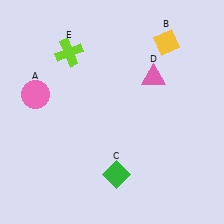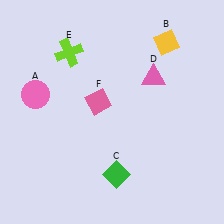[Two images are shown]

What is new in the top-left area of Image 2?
A pink diamond (F) was added in the top-left area of Image 2.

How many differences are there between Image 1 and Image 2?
There is 1 difference between the two images.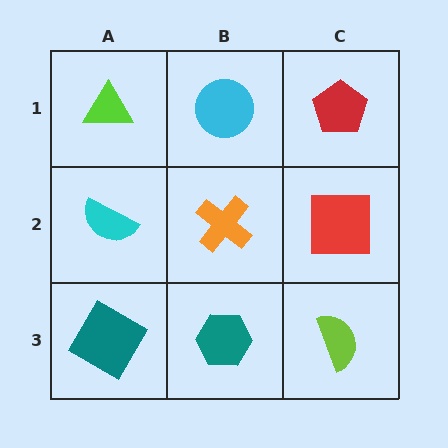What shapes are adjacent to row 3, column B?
An orange cross (row 2, column B), a teal diamond (row 3, column A), a lime semicircle (row 3, column C).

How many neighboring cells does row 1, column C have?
2.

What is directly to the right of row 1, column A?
A cyan circle.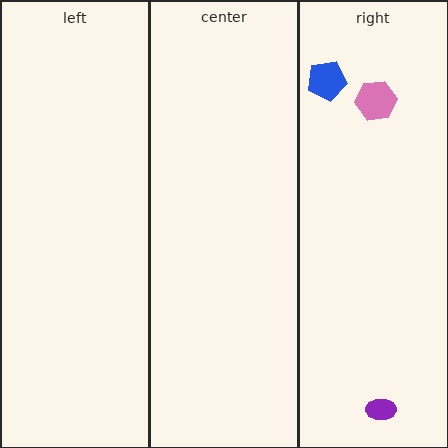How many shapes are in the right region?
3.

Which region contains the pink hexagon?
The right region.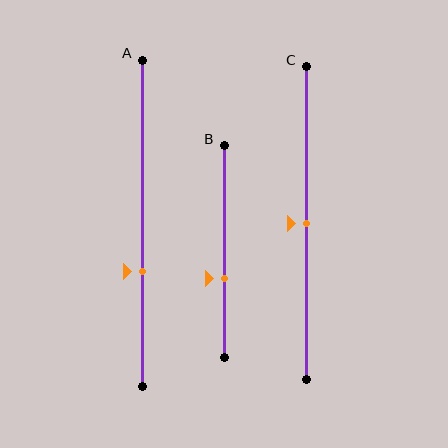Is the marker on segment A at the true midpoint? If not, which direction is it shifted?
No, the marker on segment A is shifted downward by about 15% of the segment length.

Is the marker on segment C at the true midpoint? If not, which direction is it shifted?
Yes, the marker on segment C is at the true midpoint.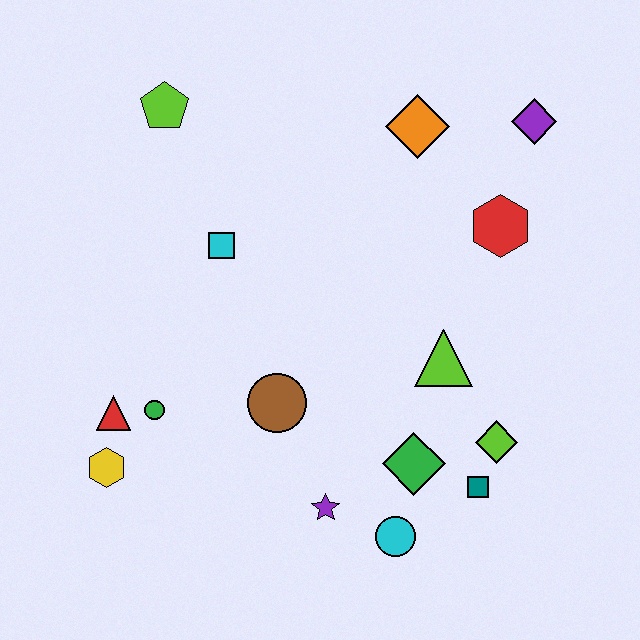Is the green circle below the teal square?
No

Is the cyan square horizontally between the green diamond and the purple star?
No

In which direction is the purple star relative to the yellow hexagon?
The purple star is to the right of the yellow hexagon.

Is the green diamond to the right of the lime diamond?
No